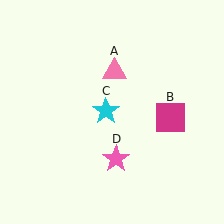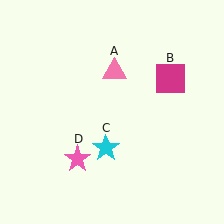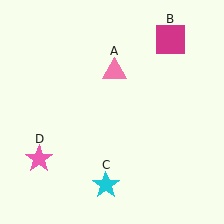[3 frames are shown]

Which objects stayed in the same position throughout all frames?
Pink triangle (object A) remained stationary.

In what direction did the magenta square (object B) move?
The magenta square (object B) moved up.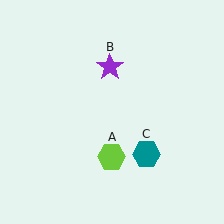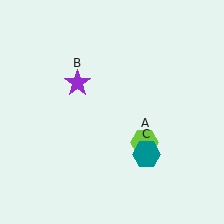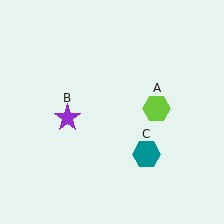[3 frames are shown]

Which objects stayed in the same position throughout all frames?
Teal hexagon (object C) remained stationary.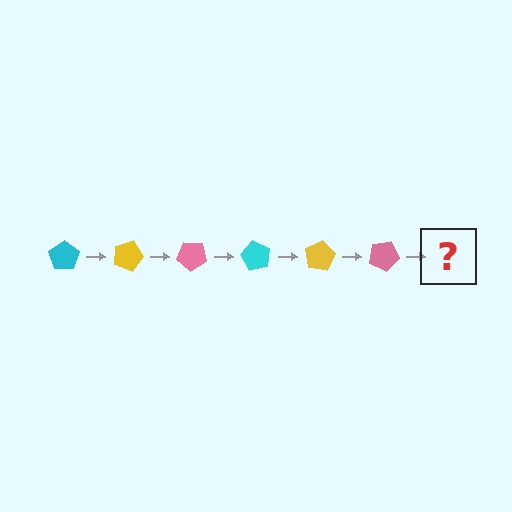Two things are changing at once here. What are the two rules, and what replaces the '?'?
The two rules are that it rotates 20 degrees each step and the color cycles through cyan, yellow, and pink. The '?' should be a cyan pentagon, rotated 120 degrees from the start.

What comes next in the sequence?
The next element should be a cyan pentagon, rotated 120 degrees from the start.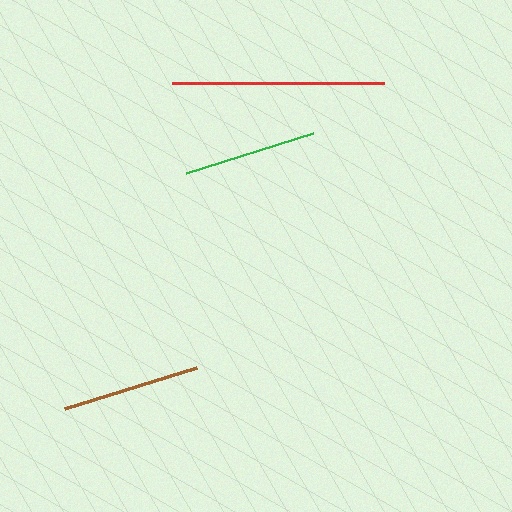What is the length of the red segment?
The red segment is approximately 212 pixels long.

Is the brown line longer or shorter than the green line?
The brown line is longer than the green line.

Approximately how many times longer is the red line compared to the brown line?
The red line is approximately 1.5 times the length of the brown line.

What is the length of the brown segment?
The brown segment is approximately 139 pixels long.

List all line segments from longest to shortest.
From longest to shortest: red, brown, green.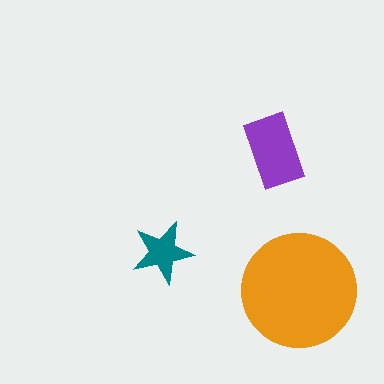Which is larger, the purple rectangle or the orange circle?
The orange circle.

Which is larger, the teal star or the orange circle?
The orange circle.